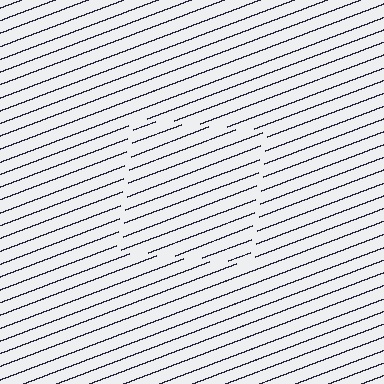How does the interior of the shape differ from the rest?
The interior of the shape contains the same grating, shifted by half a period — the contour is defined by the phase discontinuity where line-ends from the inner and outer gratings abut.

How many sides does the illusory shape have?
4 sides — the line-ends trace a square.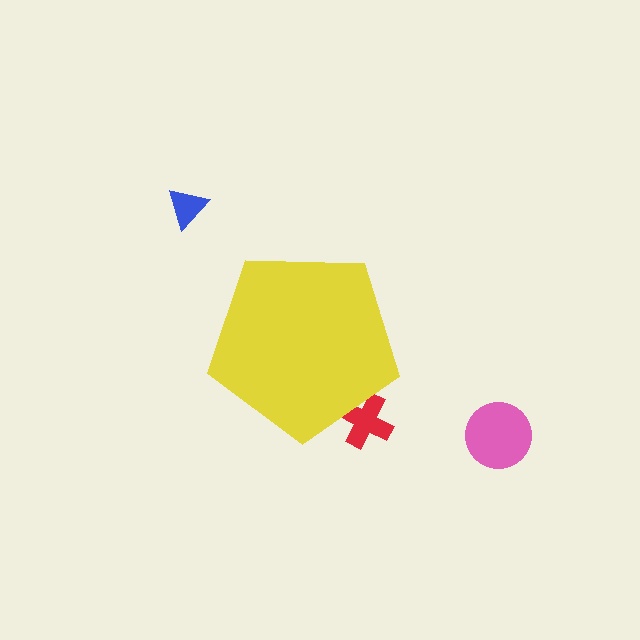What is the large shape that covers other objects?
A yellow pentagon.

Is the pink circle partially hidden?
No, the pink circle is fully visible.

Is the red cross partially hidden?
Yes, the red cross is partially hidden behind the yellow pentagon.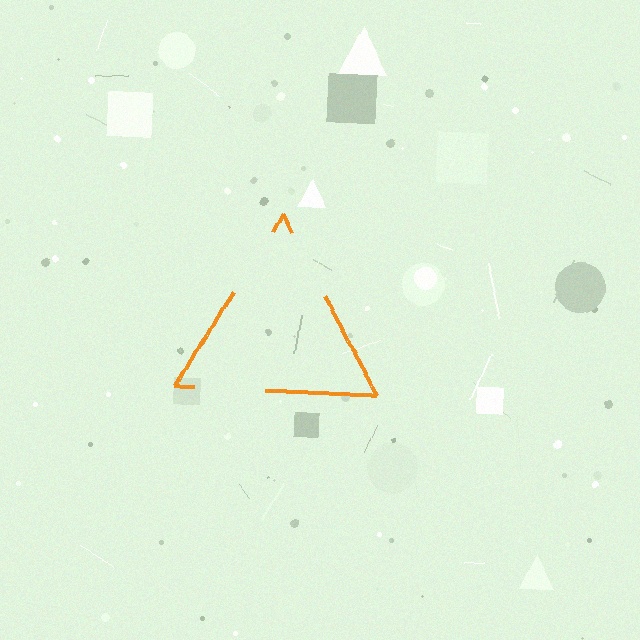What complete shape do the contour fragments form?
The contour fragments form a triangle.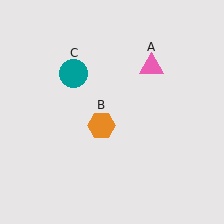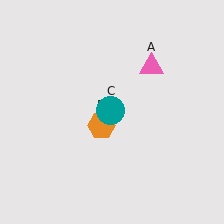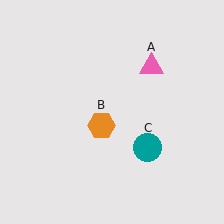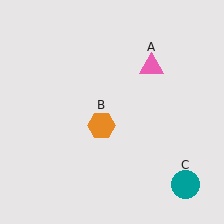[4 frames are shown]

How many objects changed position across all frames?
1 object changed position: teal circle (object C).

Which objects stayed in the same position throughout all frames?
Pink triangle (object A) and orange hexagon (object B) remained stationary.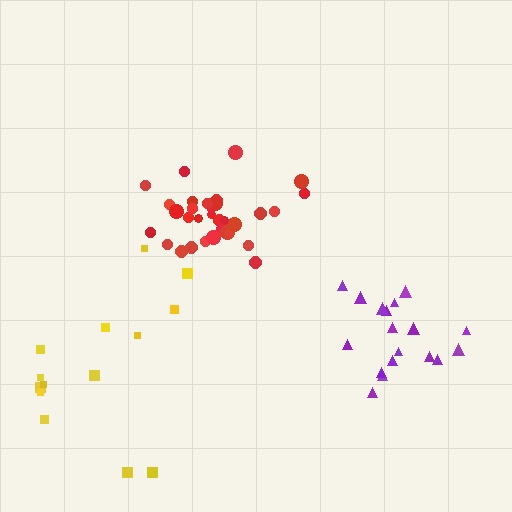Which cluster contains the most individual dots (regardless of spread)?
Red (34).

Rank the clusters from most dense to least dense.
red, purple, yellow.